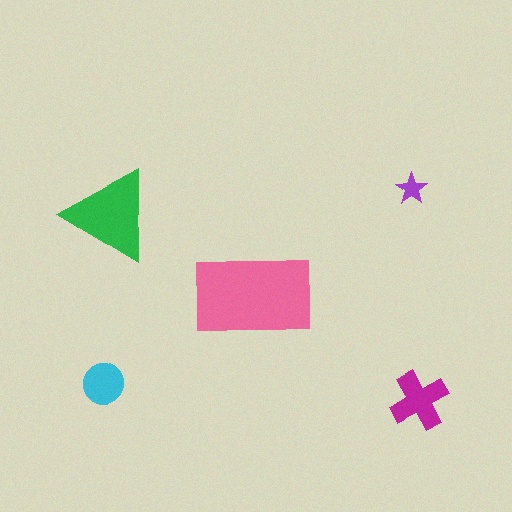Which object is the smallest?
The purple star.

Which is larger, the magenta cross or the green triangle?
The green triangle.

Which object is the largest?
The pink rectangle.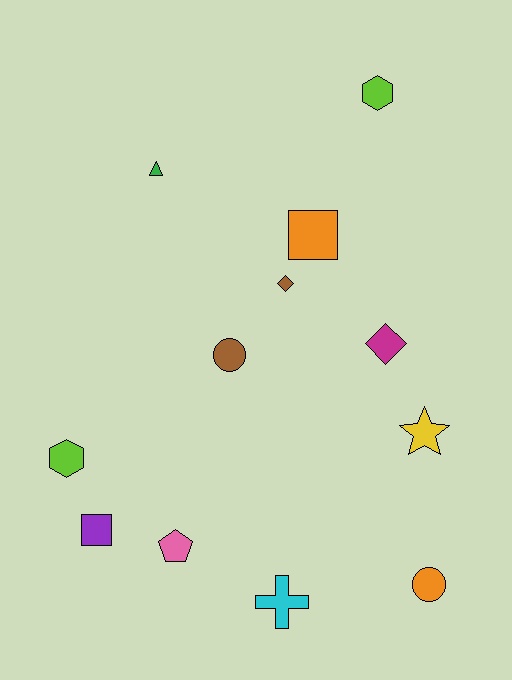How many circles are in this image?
There are 2 circles.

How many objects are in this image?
There are 12 objects.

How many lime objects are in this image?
There are 2 lime objects.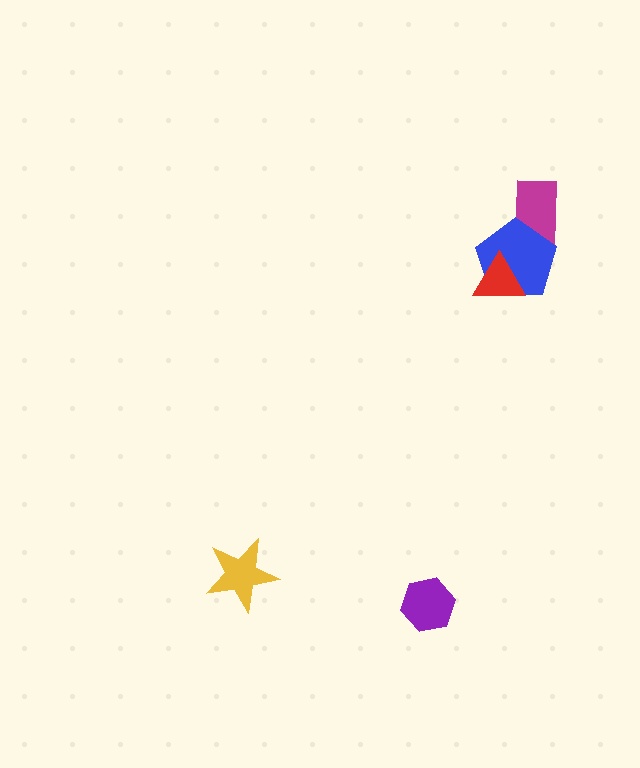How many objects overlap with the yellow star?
0 objects overlap with the yellow star.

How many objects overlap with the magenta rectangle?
1 object overlaps with the magenta rectangle.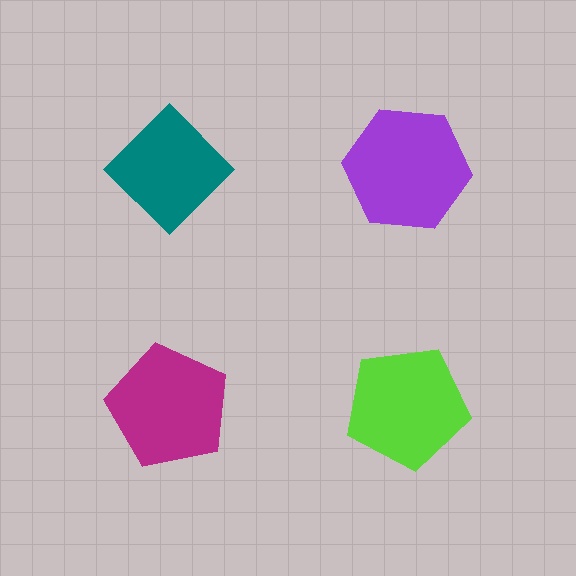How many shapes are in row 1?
2 shapes.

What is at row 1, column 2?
A purple hexagon.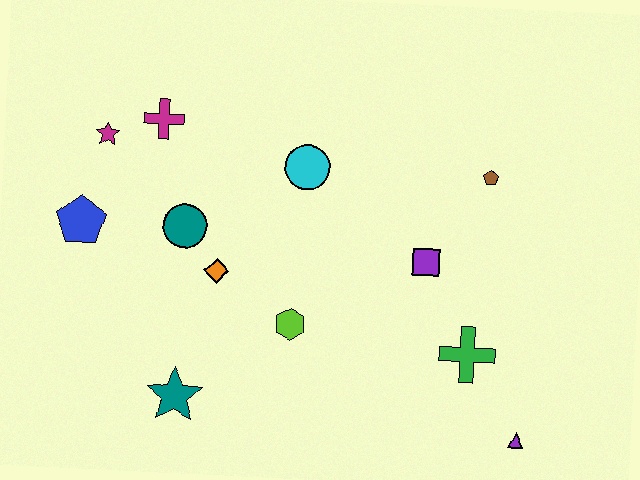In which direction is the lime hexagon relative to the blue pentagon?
The lime hexagon is to the right of the blue pentagon.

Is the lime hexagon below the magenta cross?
Yes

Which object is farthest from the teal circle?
The purple triangle is farthest from the teal circle.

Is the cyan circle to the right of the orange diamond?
Yes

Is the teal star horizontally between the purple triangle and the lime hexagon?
No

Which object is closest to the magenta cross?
The magenta star is closest to the magenta cross.